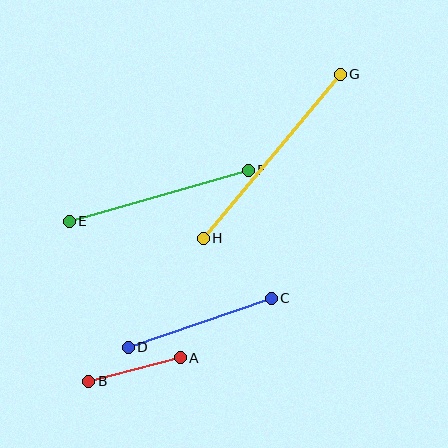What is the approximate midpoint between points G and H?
The midpoint is at approximately (272, 156) pixels.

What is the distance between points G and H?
The distance is approximately 214 pixels.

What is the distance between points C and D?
The distance is approximately 151 pixels.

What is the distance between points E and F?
The distance is approximately 186 pixels.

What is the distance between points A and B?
The distance is approximately 95 pixels.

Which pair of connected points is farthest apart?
Points G and H are farthest apart.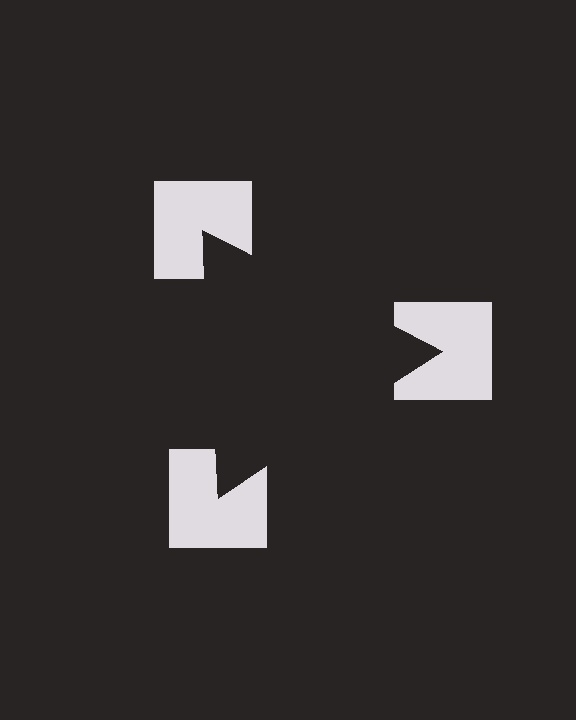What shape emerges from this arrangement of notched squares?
An illusory triangle — its edges are inferred from the aligned wedge cuts in the notched squares, not physically drawn.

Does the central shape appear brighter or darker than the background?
It typically appears slightly darker than the background, even though no actual brightness change is drawn.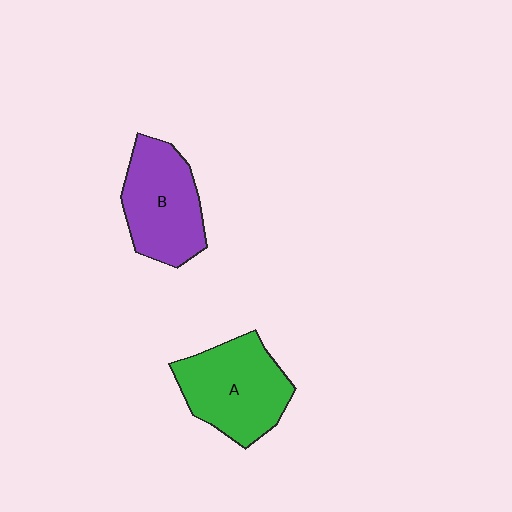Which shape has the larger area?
Shape A (green).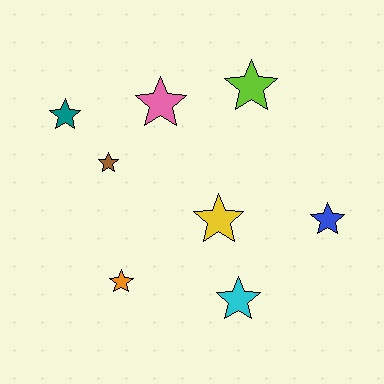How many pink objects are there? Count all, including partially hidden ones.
There is 1 pink object.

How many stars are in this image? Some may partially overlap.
There are 8 stars.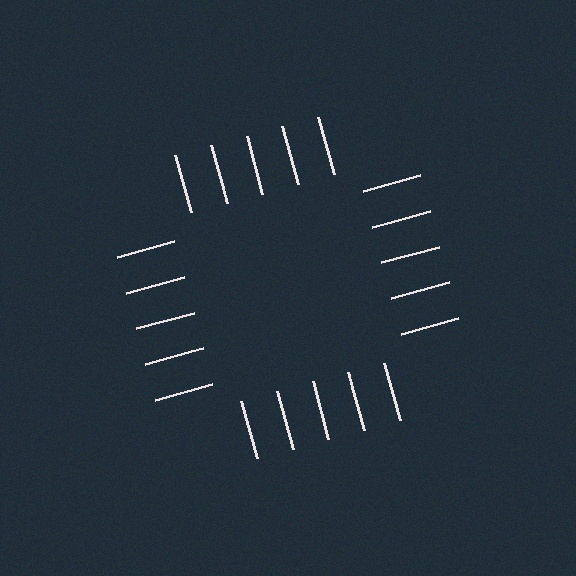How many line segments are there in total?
20 — 5 along each of the 4 edges.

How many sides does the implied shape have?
4 sides — the line-ends trace a square.